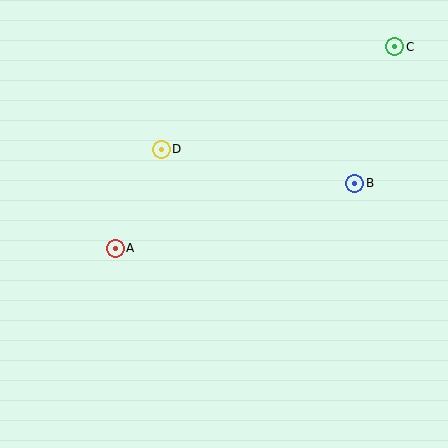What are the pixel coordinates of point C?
Point C is at (395, 47).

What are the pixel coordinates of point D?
Point D is at (161, 149).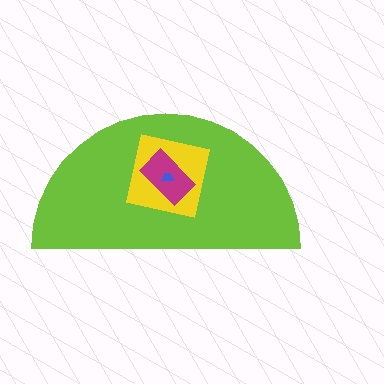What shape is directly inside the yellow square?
The magenta rectangle.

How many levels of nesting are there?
4.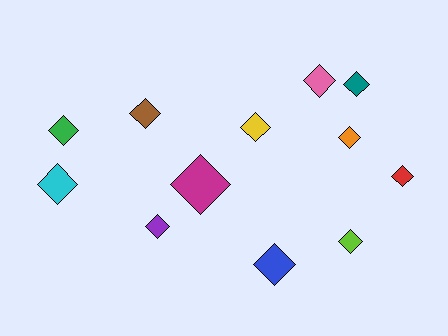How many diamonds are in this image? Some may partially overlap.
There are 12 diamonds.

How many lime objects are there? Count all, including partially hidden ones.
There is 1 lime object.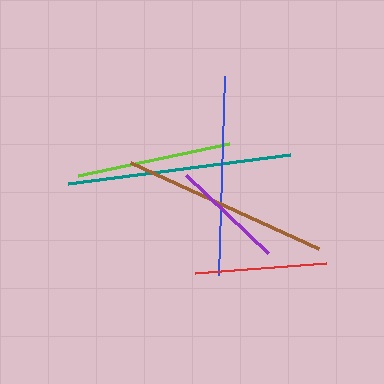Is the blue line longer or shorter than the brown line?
The brown line is longer than the blue line.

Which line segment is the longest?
The teal line is the longest at approximately 224 pixels.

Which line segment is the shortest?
The purple line is the shortest at approximately 113 pixels.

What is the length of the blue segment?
The blue segment is approximately 199 pixels long.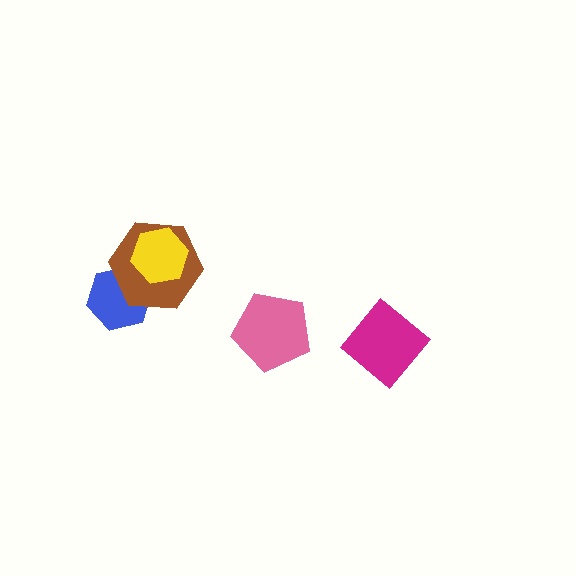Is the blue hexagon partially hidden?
Yes, it is partially covered by another shape.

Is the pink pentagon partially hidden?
No, no other shape covers it.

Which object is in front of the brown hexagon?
The yellow hexagon is in front of the brown hexagon.